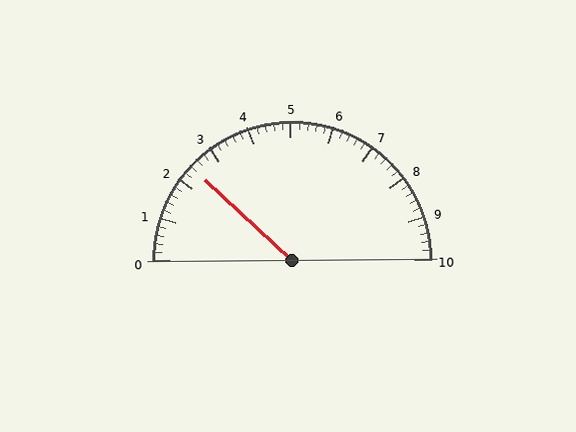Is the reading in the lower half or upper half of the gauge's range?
The reading is in the lower half of the range (0 to 10).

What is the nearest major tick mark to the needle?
The nearest major tick mark is 2.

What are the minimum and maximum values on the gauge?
The gauge ranges from 0 to 10.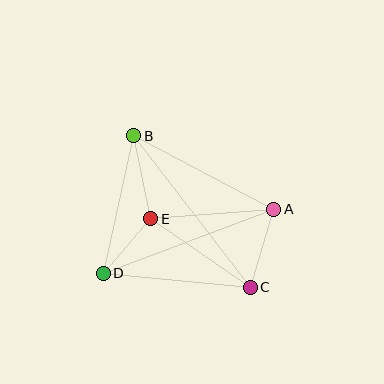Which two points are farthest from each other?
Points B and C are farthest from each other.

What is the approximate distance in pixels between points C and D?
The distance between C and D is approximately 148 pixels.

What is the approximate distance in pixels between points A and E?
The distance between A and E is approximately 123 pixels.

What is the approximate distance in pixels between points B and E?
The distance between B and E is approximately 85 pixels.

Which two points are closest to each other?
Points D and E are closest to each other.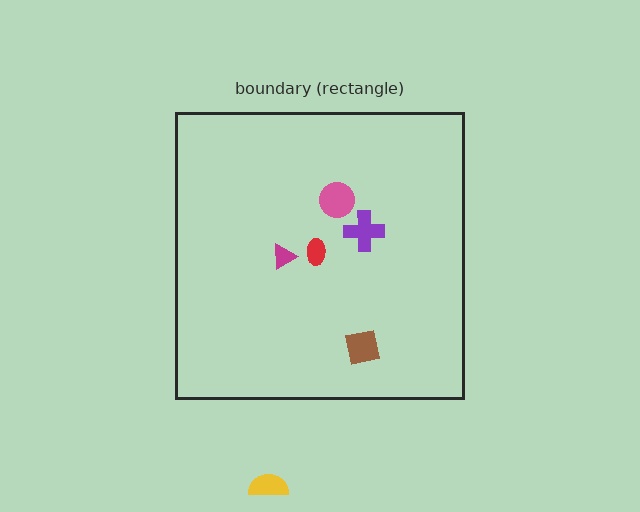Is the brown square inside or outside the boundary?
Inside.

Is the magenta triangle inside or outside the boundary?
Inside.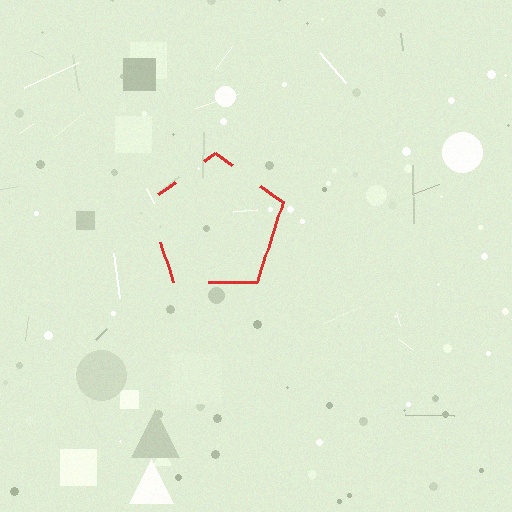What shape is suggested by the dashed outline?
The dashed outline suggests a pentagon.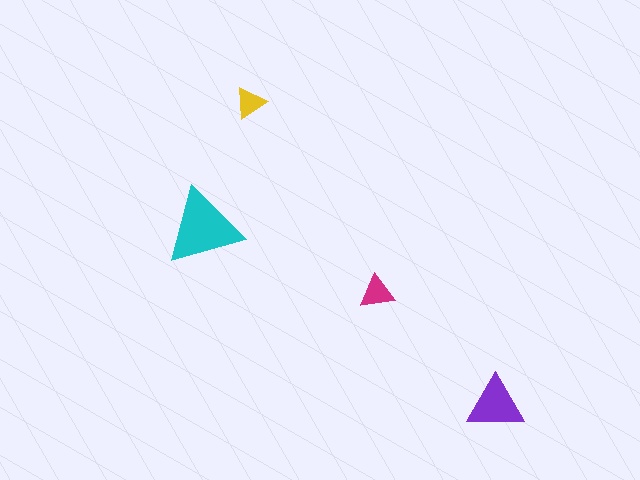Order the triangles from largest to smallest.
the cyan one, the purple one, the magenta one, the yellow one.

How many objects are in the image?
There are 4 objects in the image.